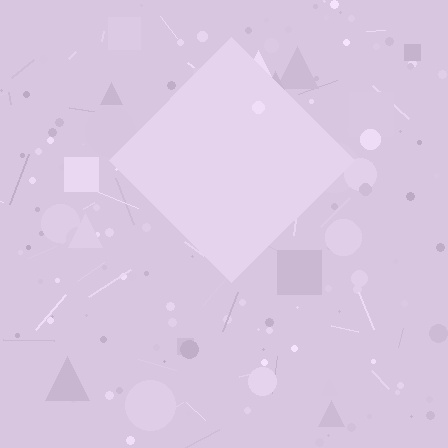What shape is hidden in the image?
A diamond is hidden in the image.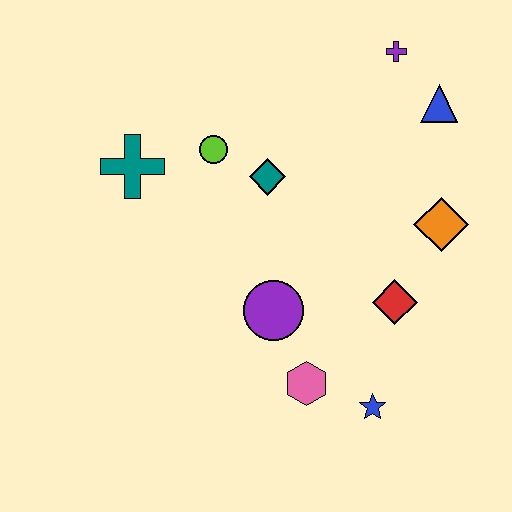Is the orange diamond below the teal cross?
Yes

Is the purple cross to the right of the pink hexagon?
Yes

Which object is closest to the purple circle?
The pink hexagon is closest to the purple circle.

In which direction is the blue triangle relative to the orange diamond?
The blue triangle is above the orange diamond.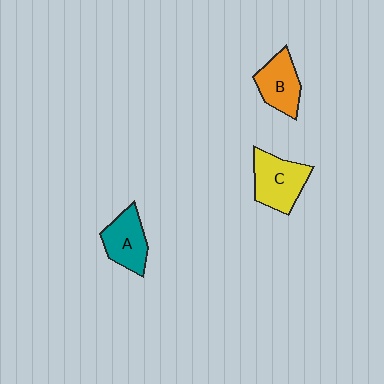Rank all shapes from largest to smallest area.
From largest to smallest: C (yellow), B (orange), A (teal).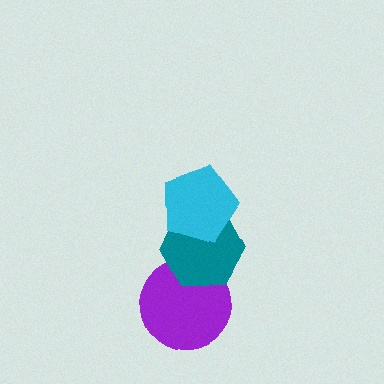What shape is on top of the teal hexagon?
The cyan pentagon is on top of the teal hexagon.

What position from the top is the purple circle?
The purple circle is 3rd from the top.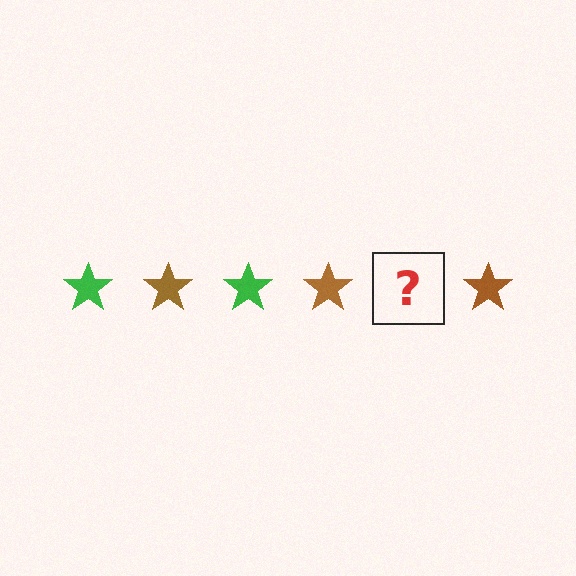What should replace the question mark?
The question mark should be replaced with a green star.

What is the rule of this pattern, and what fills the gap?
The rule is that the pattern cycles through green, brown stars. The gap should be filled with a green star.